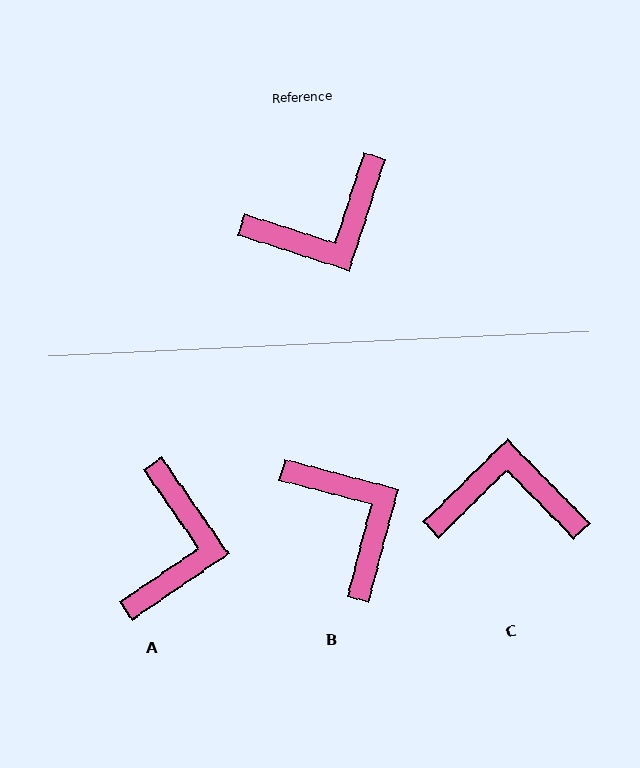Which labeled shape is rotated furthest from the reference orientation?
C, about 153 degrees away.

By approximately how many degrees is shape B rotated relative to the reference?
Approximately 93 degrees counter-clockwise.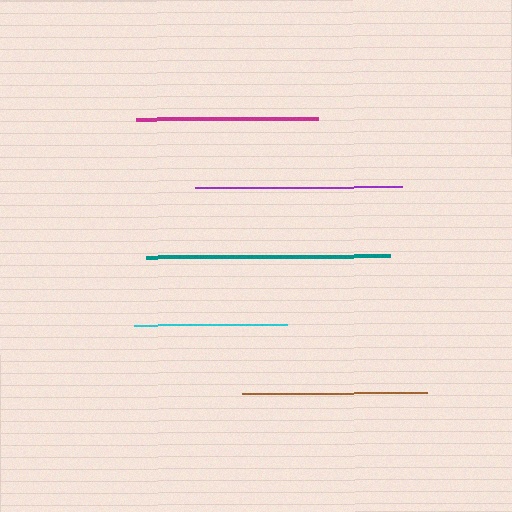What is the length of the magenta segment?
The magenta segment is approximately 182 pixels long.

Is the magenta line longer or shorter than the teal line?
The teal line is longer than the magenta line.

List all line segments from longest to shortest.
From longest to shortest: teal, purple, brown, magenta, cyan.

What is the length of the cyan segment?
The cyan segment is approximately 153 pixels long.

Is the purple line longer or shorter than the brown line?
The purple line is longer than the brown line.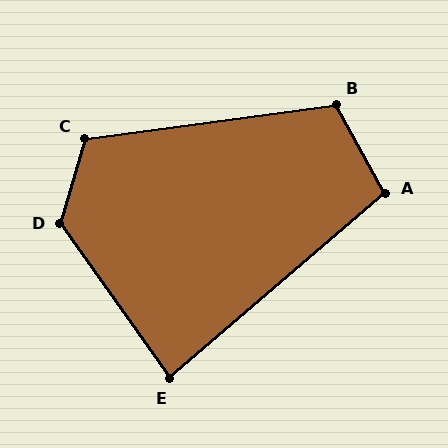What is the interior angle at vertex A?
Approximately 102 degrees (obtuse).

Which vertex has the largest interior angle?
D, at approximately 129 degrees.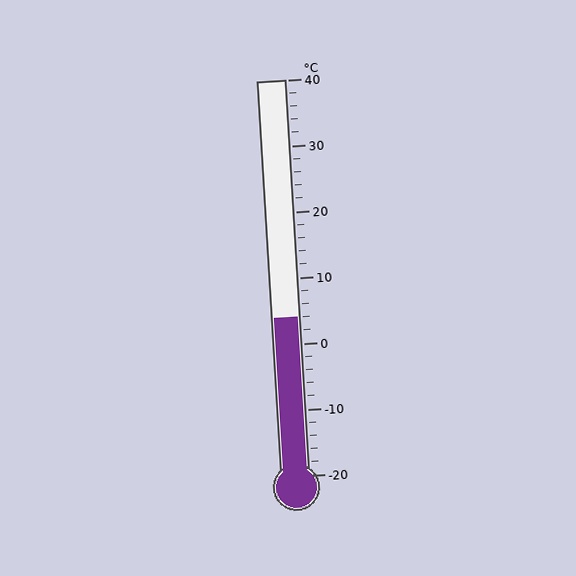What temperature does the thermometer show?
The thermometer shows approximately 4°C.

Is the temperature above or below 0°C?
The temperature is above 0°C.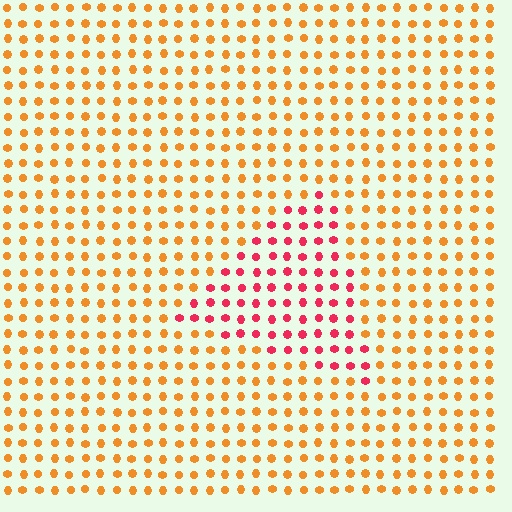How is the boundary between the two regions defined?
The boundary is defined purely by a slight shift in hue (about 45 degrees). Spacing, size, and orientation are identical on both sides.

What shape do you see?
I see a triangle.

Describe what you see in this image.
The image is filled with small orange elements in a uniform arrangement. A triangle-shaped region is visible where the elements are tinted to a slightly different hue, forming a subtle color boundary.